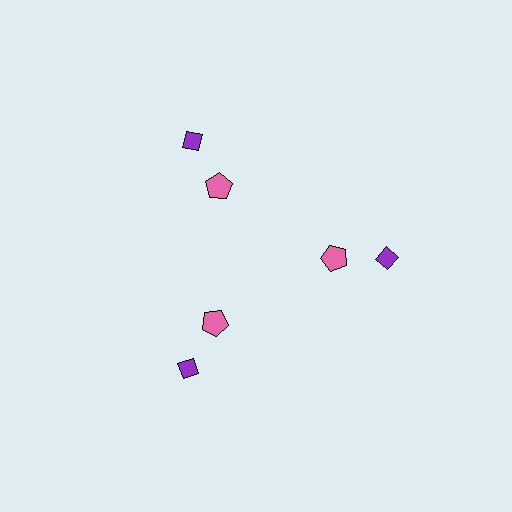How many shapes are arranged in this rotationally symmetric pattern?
There are 6 shapes, arranged in 3 groups of 2.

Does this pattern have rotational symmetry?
Yes, this pattern has 3-fold rotational symmetry. It looks the same after rotating 120 degrees around the center.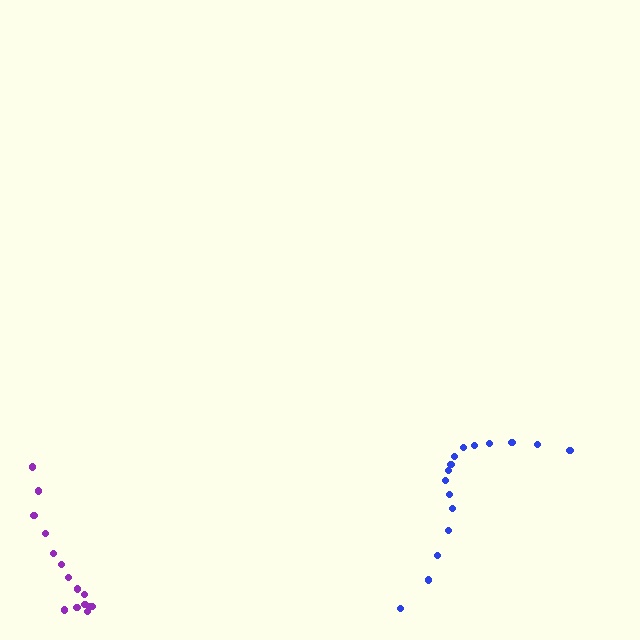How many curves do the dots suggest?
There are 2 distinct paths.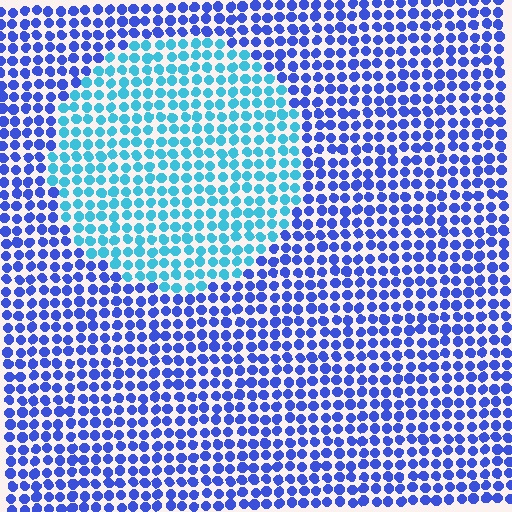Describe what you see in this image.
The image is filled with small blue elements in a uniform arrangement. A circle-shaped region is visible where the elements are tinted to a slightly different hue, forming a subtle color boundary.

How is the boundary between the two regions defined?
The boundary is defined purely by a slight shift in hue (about 43 degrees). Spacing, size, and orientation are identical on both sides.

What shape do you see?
I see a circle.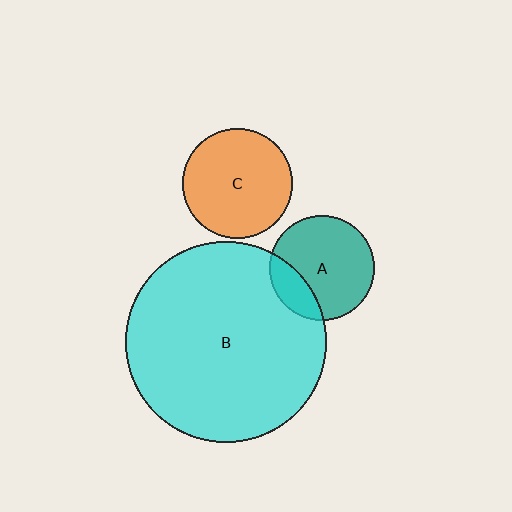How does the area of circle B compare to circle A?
Approximately 3.7 times.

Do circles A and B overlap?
Yes.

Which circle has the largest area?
Circle B (cyan).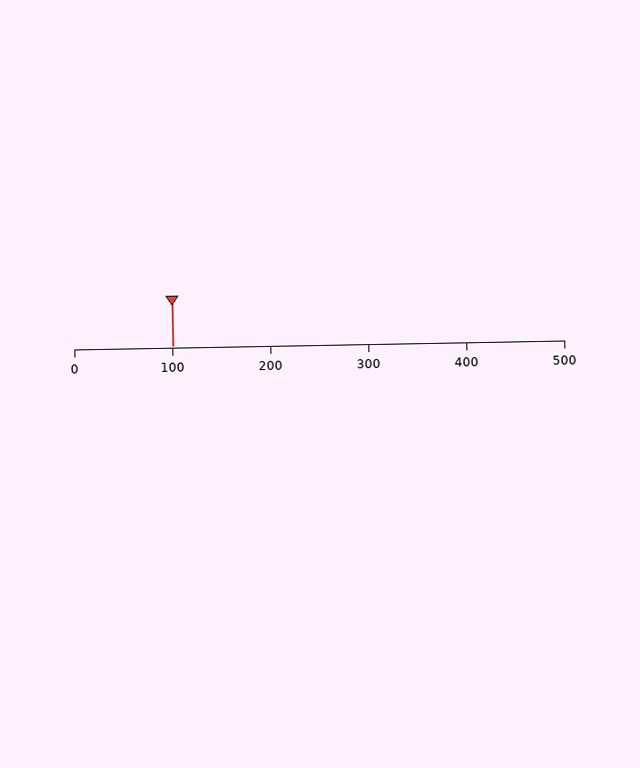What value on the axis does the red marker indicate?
The marker indicates approximately 100.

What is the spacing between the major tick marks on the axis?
The major ticks are spaced 100 apart.